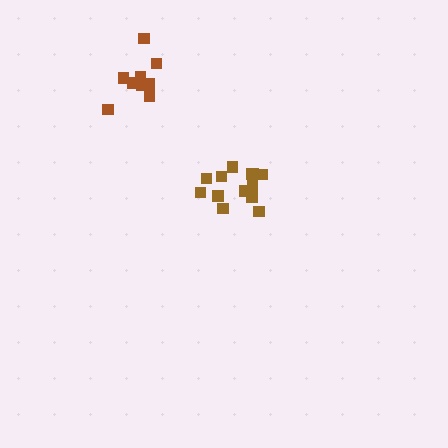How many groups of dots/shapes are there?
There are 2 groups.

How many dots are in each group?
Group 1: 13 dots, Group 2: 9 dots (22 total).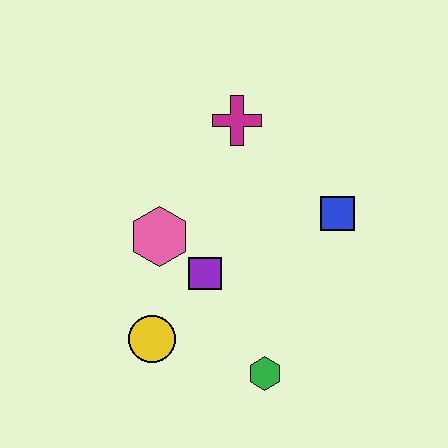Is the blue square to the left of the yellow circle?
No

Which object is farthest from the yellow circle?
The magenta cross is farthest from the yellow circle.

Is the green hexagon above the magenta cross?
No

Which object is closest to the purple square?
The pink hexagon is closest to the purple square.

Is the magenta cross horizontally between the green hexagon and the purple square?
Yes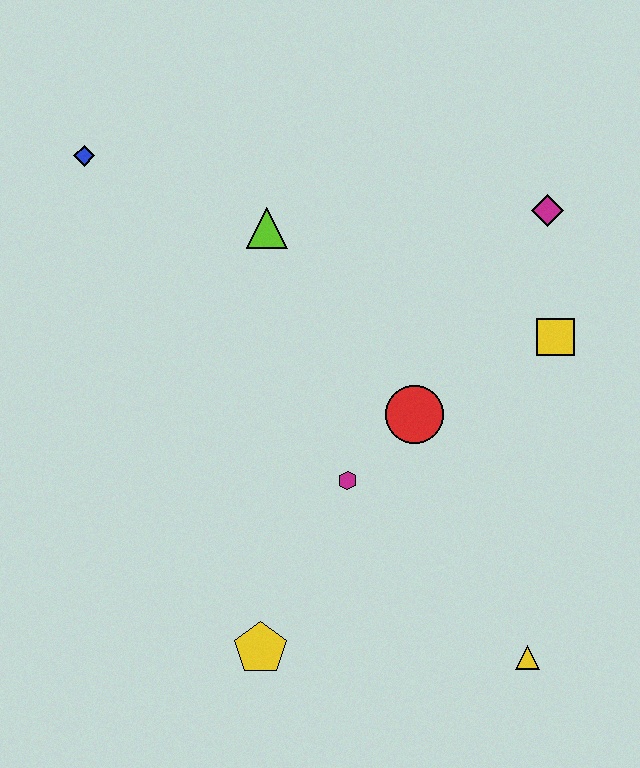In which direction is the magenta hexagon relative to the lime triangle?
The magenta hexagon is below the lime triangle.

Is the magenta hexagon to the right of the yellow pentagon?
Yes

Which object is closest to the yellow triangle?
The magenta hexagon is closest to the yellow triangle.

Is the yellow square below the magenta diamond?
Yes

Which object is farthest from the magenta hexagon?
The blue diamond is farthest from the magenta hexagon.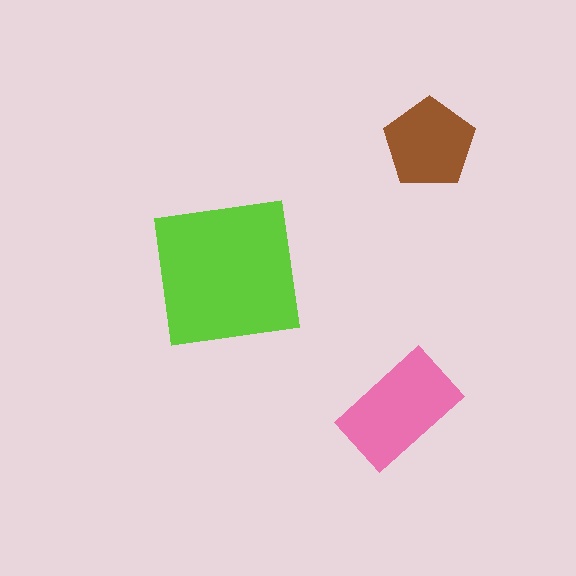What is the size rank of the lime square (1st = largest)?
1st.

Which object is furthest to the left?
The lime square is leftmost.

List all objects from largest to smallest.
The lime square, the pink rectangle, the brown pentagon.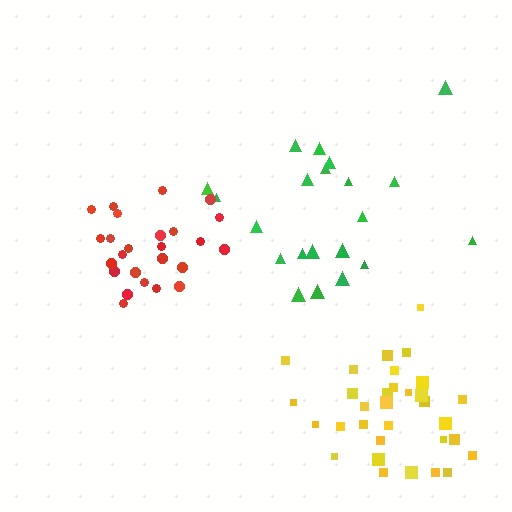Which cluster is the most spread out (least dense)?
Green.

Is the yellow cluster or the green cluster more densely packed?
Yellow.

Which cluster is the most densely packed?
Red.